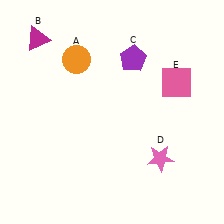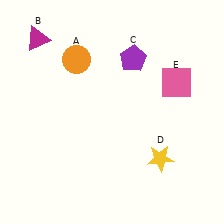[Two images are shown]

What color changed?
The star (D) changed from pink in Image 1 to yellow in Image 2.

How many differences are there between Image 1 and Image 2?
There is 1 difference between the two images.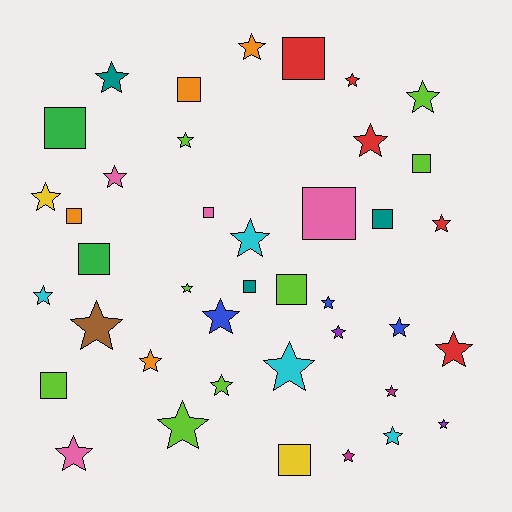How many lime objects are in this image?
There are 8 lime objects.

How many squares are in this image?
There are 13 squares.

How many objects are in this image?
There are 40 objects.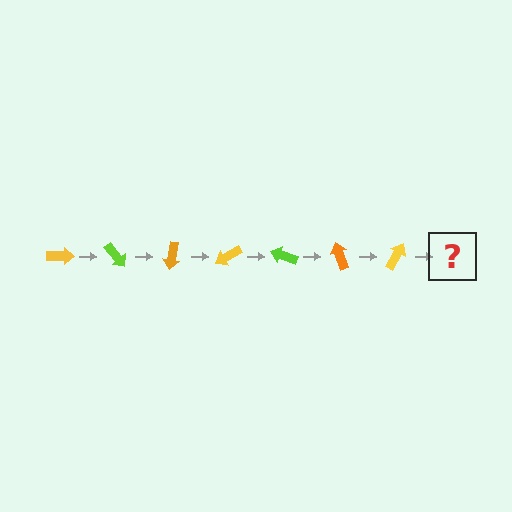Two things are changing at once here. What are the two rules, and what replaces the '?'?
The two rules are that it rotates 50 degrees each step and the color cycles through yellow, lime, and orange. The '?' should be a lime arrow, rotated 350 degrees from the start.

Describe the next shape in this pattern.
It should be a lime arrow, rotated 350 degrees from the start.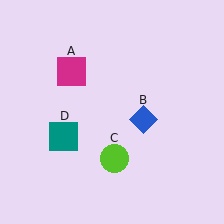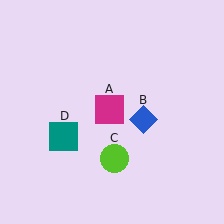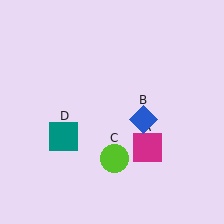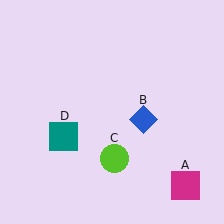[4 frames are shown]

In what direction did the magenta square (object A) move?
The magenta square (object A) moved down and to the right.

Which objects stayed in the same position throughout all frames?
Blue diamond (object B) and lime circle (object C) and teal square (object D) remained stationary.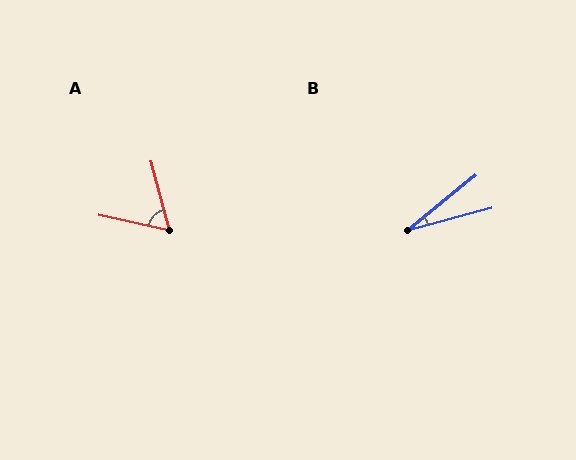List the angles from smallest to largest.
B (24°), A (63°).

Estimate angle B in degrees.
Approximately 24 degrees.